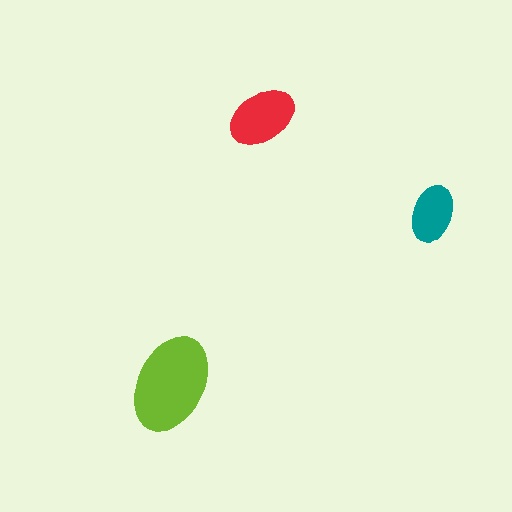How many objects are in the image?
There are 3 objects in the image.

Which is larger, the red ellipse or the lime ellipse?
The lime one.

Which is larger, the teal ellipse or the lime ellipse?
The lime one.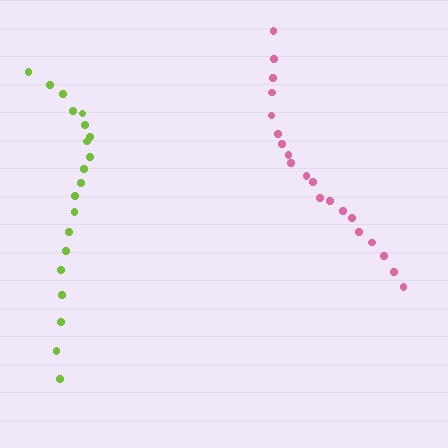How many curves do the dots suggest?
There are 2 distinct paths.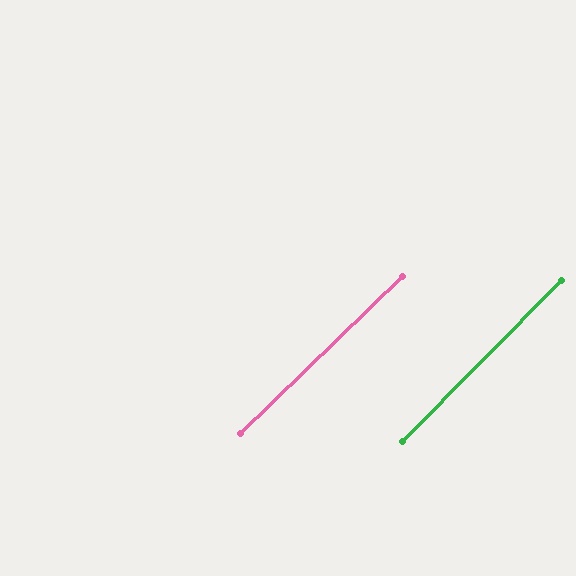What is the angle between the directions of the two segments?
Approximately 1 degree.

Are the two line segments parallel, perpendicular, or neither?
Parallel — their directions differ by only 1.0°.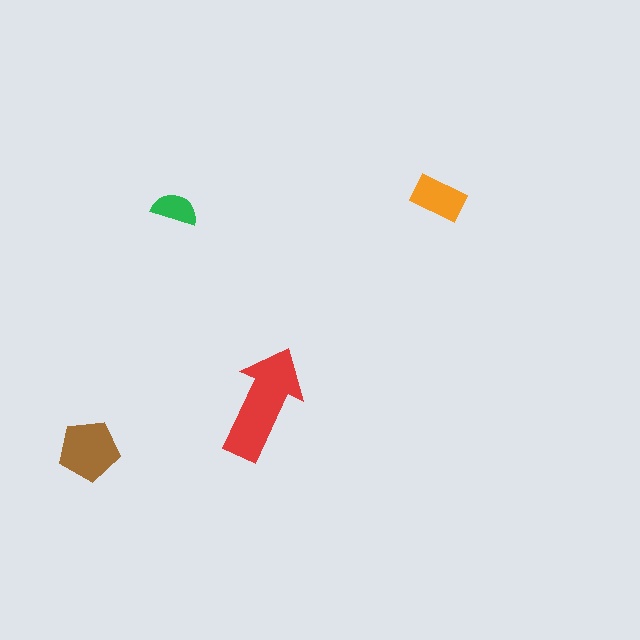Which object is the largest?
The red arrow.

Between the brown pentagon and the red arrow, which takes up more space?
The red arrow.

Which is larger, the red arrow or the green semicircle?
The red arrow.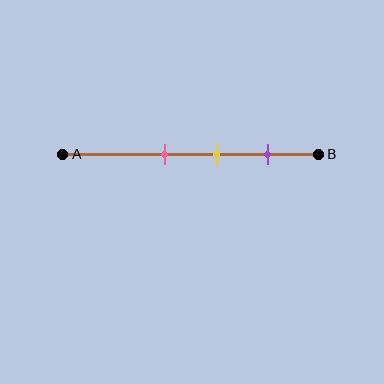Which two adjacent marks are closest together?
The pink and yellow marks are the closest adjacent pair.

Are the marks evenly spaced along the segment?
Yes, the marks are approximately evenly spaced.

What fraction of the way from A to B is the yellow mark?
The yellow mark is approximately 60% (0.6) of the way from A to B.